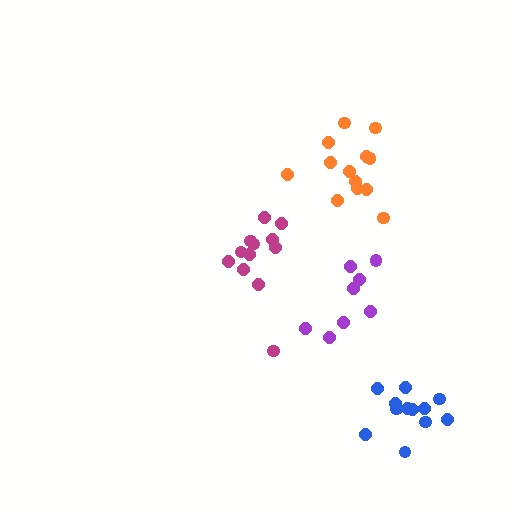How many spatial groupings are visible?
There are 4 spatial groupings.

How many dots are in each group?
Group 1: 12 dots, Group 2: 12 dots, Group 3: 8 dots, Group 4: 13 dots (45 total).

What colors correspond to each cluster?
The clusters are colored: blue, magenta, purple, orange.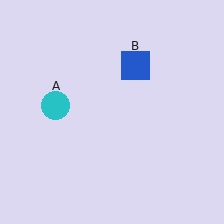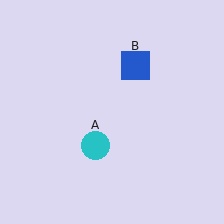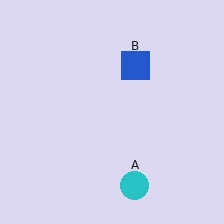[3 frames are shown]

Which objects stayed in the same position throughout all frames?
Blue square (object B) remained stationary.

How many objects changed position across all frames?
1 object changed position: cyan circle (object A).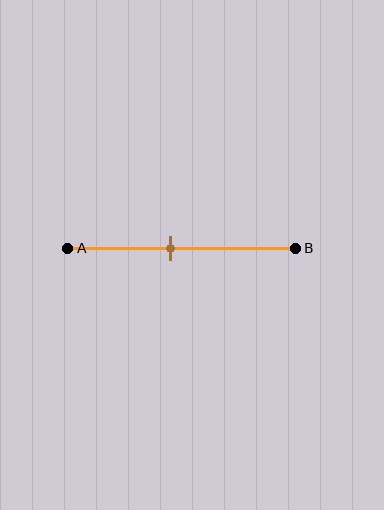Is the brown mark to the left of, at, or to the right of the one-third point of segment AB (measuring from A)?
The brown mark is to the right of the one-third point of segment AB.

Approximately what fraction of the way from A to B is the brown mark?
The brown mark is approximately 45% of the way from A to B.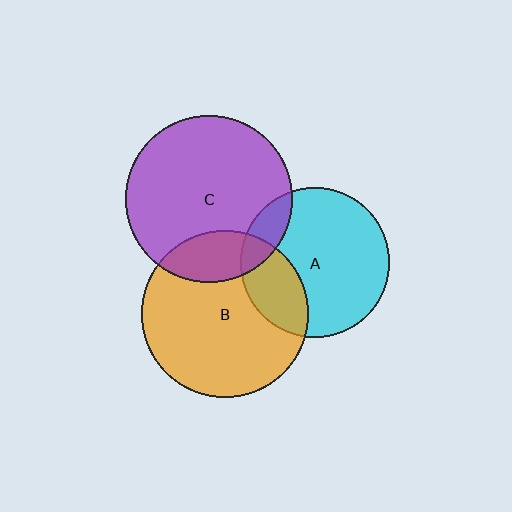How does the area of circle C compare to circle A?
Approximately 1.2 times.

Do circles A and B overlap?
Yes.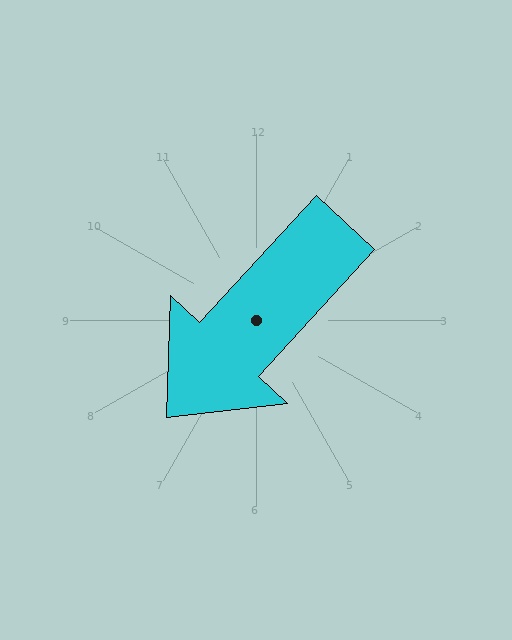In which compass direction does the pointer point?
Southwest.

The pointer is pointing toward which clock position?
Roughly 7 o'clock.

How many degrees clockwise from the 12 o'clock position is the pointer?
Approximately 223 degrees.